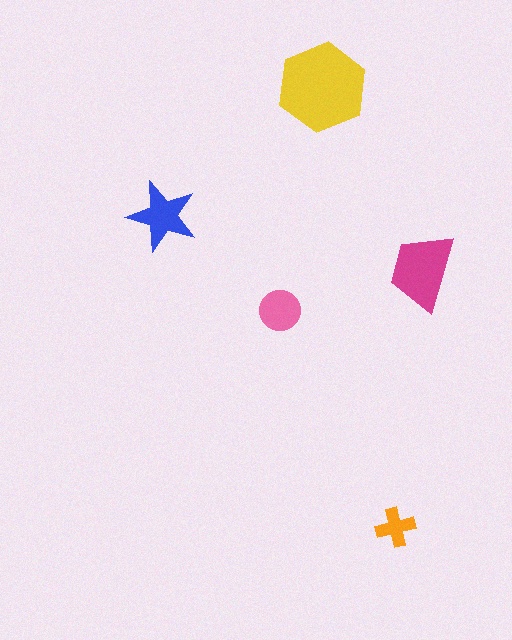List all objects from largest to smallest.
The yellow hexagon, the magenta trapezoid, the blue star, the pink circle, the orange cross.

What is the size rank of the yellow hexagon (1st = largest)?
1st.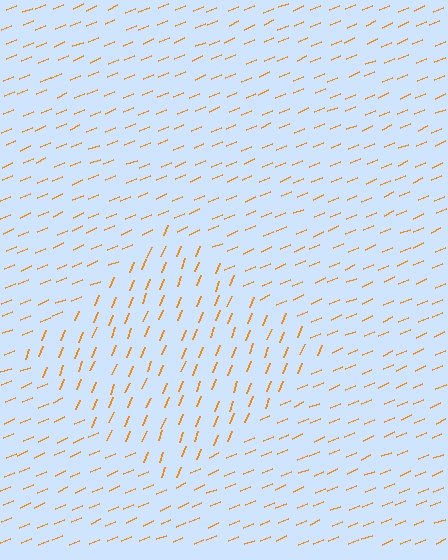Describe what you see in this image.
The image is filled with small orange line segments. A diamond region in the image has lines oriented differently from the surrounding lines, creating a visible texture boundary.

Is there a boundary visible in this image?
Yes, there is a texture boundary formed by a change in line orientation.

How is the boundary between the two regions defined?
The boundary is defined purely by a change in line orientation (approximately 45 degrees difference). All lines are the same color and thickness.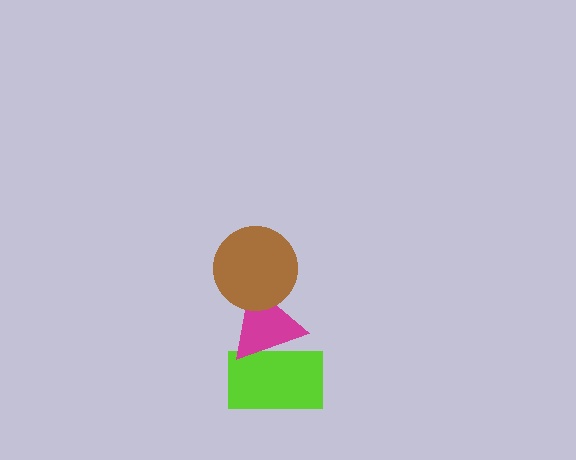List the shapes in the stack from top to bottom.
From top to bottom: the brown circle, the magenta triangle, the lime rectangle.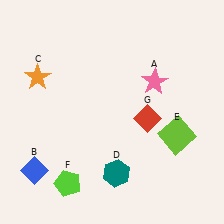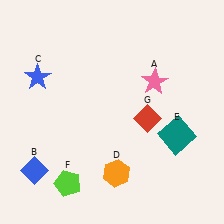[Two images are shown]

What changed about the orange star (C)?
In Image 1, C is orange. In Image 2, it changed to blue.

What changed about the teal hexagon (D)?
In Image 1, D is teal. In Image 2, it changed to orange.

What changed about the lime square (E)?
In Image 1, E is lime. In Image 2, it changed to teal.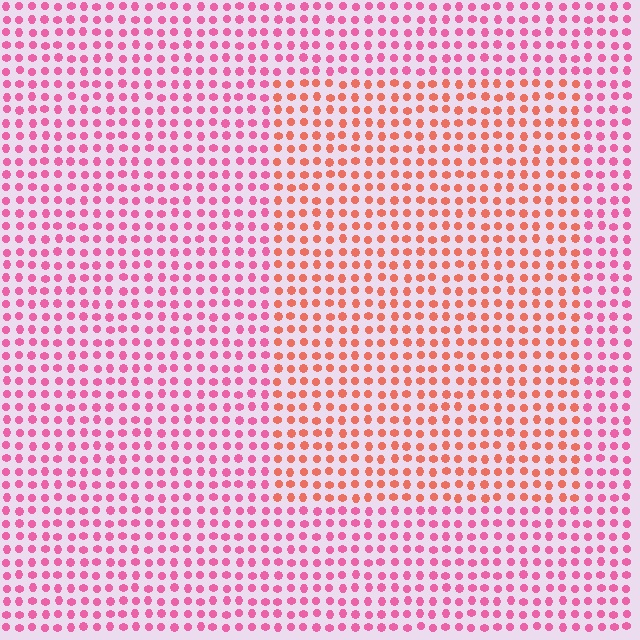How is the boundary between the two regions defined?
The boundary is defined purely by a slight shift in hue (about 37 degrees). Spacing, size, and orientation are identical on both sides.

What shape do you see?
I see a rectangle.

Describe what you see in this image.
The image is filled with small pink elements in a uniform arrangement. A rectangle-shaped region is visible where the elements are tinted to a slightly different hue, forming a subtle color boundary.